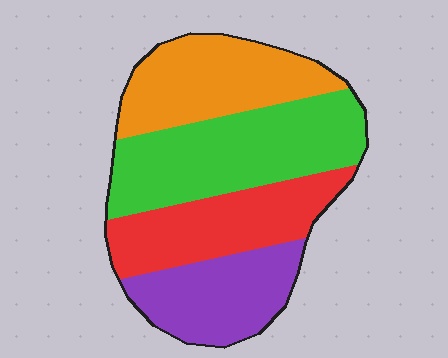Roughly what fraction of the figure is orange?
Orange takes up about one quarter (1/4) of the figure.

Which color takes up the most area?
Green, at roughly 35%.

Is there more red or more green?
Green.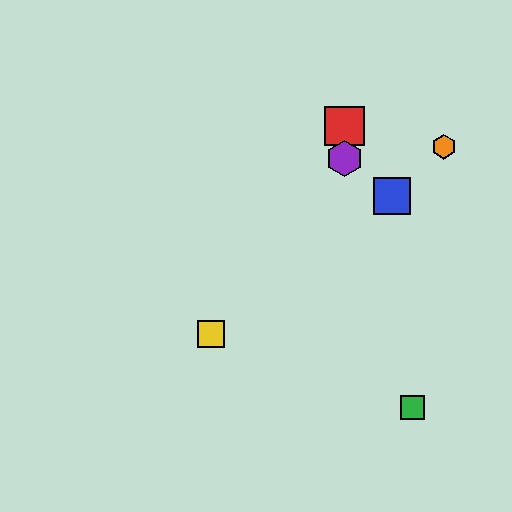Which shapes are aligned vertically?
The red square, the purple hexagon are aligned vertically.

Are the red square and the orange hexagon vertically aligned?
No, the red square is at x≈345 and the orange hexagon is at x≈444.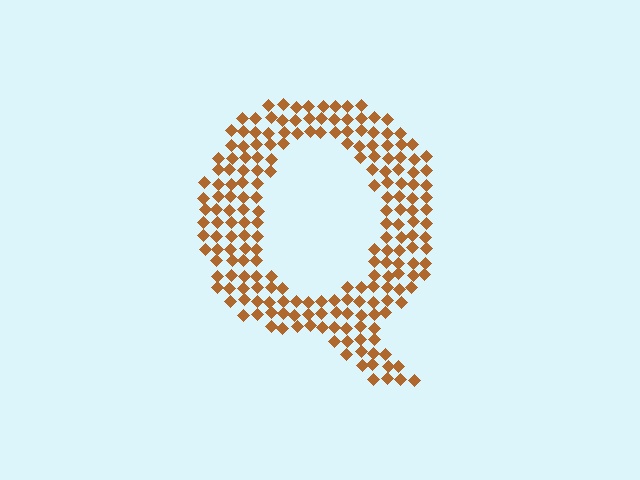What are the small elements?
The small elements are diamonds.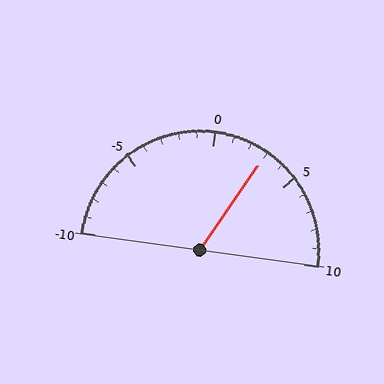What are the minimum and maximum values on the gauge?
The gauge ranges from -10 to 10.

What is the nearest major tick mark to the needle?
The nearest major tick mark is 5.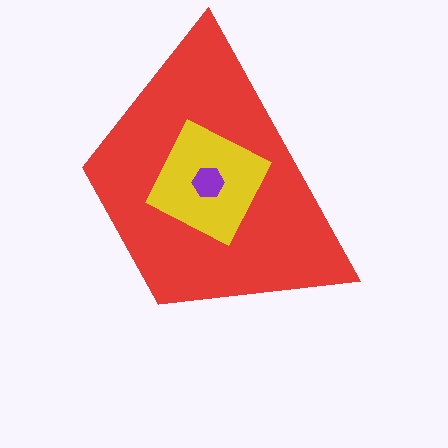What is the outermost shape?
The red trapezoid.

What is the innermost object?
The purple hexagon.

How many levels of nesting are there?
3.